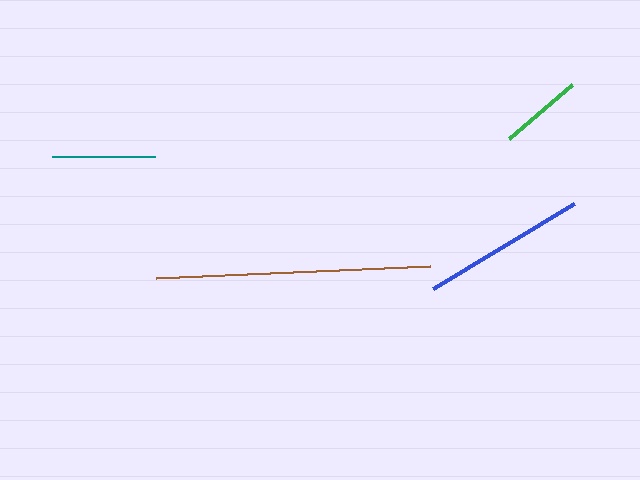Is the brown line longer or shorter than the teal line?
The brown line is longer than the teal line.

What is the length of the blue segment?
The blue segment is approximately 165 pixels long.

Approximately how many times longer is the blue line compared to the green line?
The blue line is approximately 2.0 times the length of the green line.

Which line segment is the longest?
The brown line is the longest at approximately 274 pixels.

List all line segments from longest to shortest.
From longest to shortest: brown, blue, teal, green.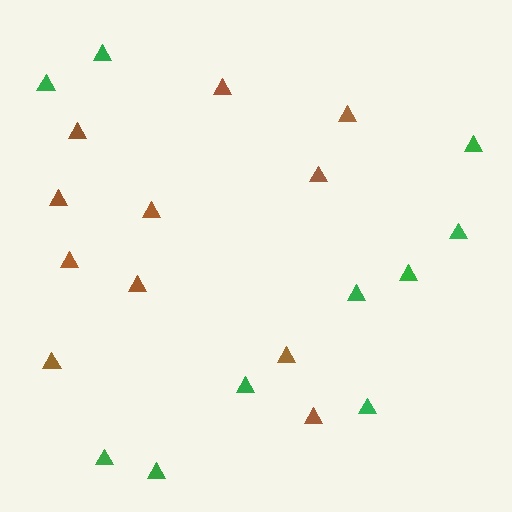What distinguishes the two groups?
There are 2 groups: one group of brown triangles (11) and one group of green triangles (10).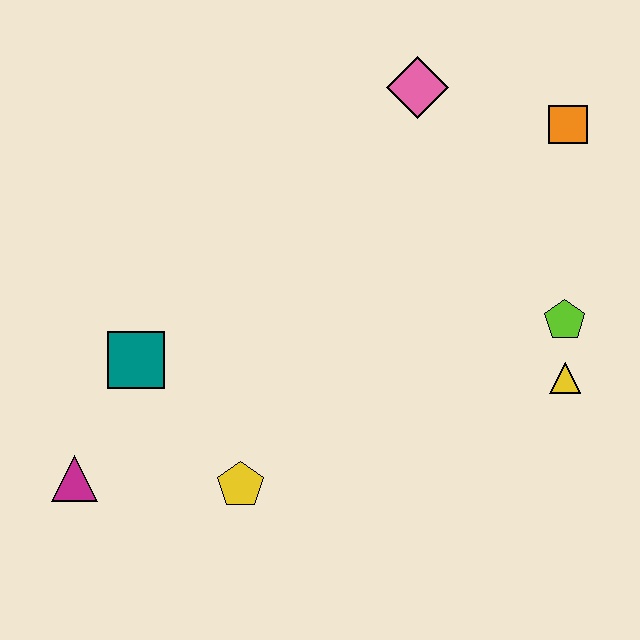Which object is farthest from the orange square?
The magenta triangle is farthest from the orange square.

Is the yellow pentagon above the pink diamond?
No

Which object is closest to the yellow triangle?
The lime pentagon is closest to the yellow triangle.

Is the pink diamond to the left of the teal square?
No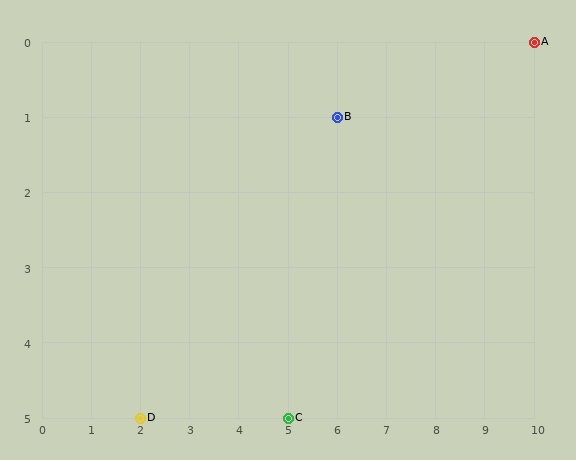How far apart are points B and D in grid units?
Points B and D are 4 columns and 4 rows apart (about 5.7 grid units diagonally).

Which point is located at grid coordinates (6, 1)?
Point B is at (6, 1).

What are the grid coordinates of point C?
Point C is at grid coordinates (5, 5).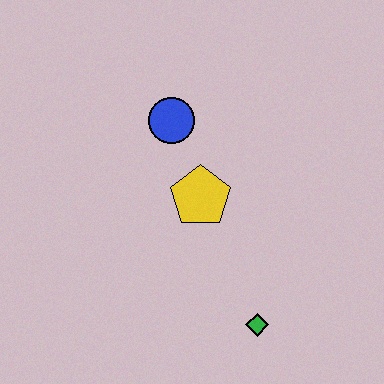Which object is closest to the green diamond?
The yellow pentagon is closest to the green diamond.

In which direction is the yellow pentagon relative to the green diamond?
The yellow pentagon is above the green diamond.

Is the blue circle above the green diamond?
Yes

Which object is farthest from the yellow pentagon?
The green diamond is farthest from the yellow pentagon.